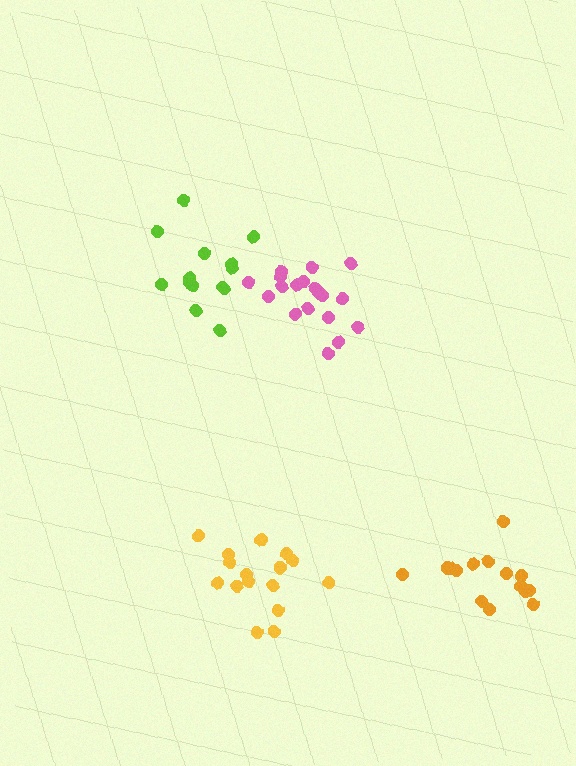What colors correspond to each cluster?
The clusters are colored: lime, yellow, pink, orange.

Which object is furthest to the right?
The orange cluster is rightmost.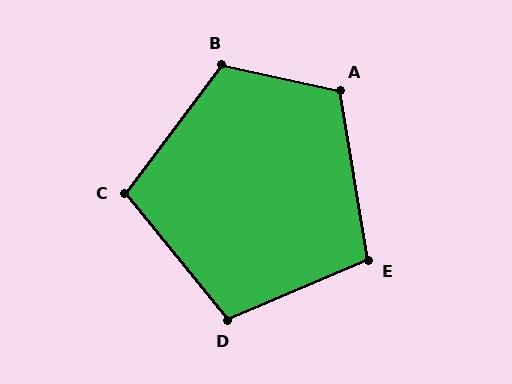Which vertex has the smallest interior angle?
E, at approximately 103 degrees.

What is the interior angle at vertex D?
Approximately 106 degrees (obtuse).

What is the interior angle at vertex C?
Approximately 104 degrees (obtuse).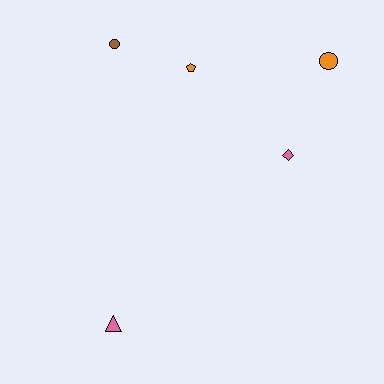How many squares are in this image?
There are no squares.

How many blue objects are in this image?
There are no blue objects.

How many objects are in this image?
There are 5 objects.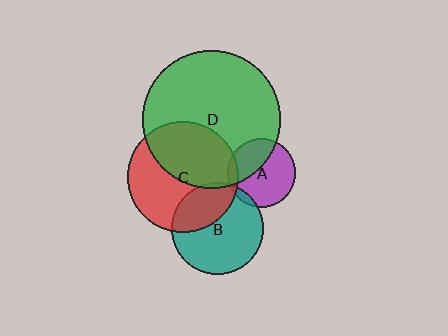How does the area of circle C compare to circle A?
Approximately 2.6 times.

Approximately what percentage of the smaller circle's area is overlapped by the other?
Approximately 35%.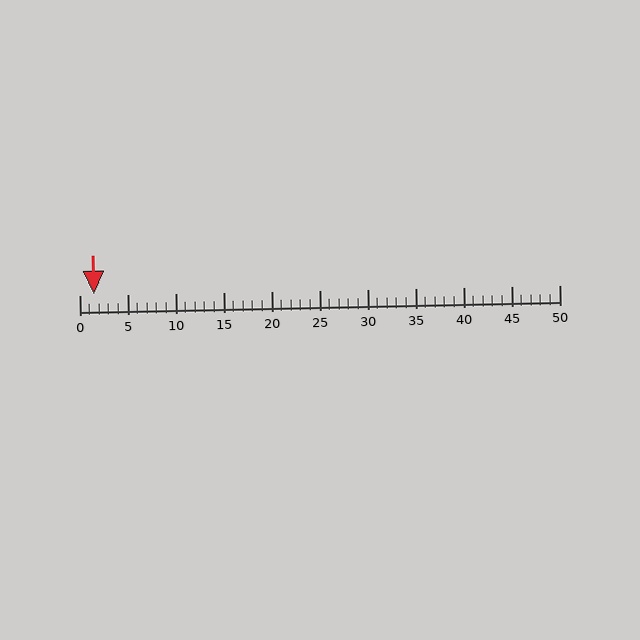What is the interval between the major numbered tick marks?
The major tick marks are spaced 5 units apart.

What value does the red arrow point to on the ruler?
The red arrow points to approximately 2.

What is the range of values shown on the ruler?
The ruler shows values from 0 to 50.